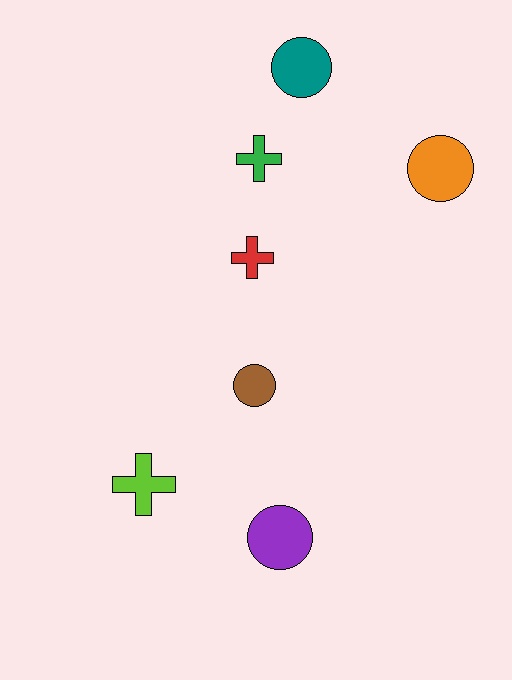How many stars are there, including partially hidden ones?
There are no stars.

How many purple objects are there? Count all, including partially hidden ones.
There is 1 purple object.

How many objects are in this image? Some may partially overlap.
There are 7 objects.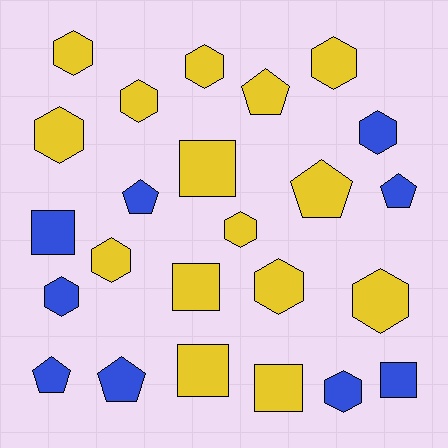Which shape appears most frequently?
Hexagon, with 12 objects.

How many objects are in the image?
There are 24 objects.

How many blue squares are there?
There are 2 blue squares.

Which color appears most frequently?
Yellow, with 15 objects.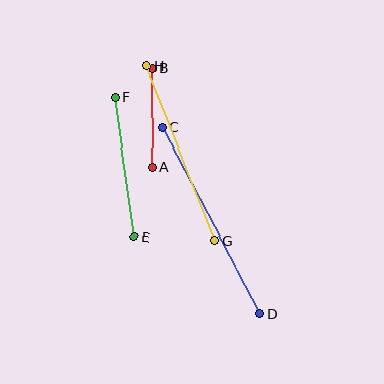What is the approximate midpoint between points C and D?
The midpoint is at approximately (211, 220) pixels.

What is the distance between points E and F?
The distance is approximately 141 pixels.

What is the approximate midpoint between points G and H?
The midpoint is at approximately (181, 153) pixels.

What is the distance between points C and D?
The distance is approximately 211 pixels.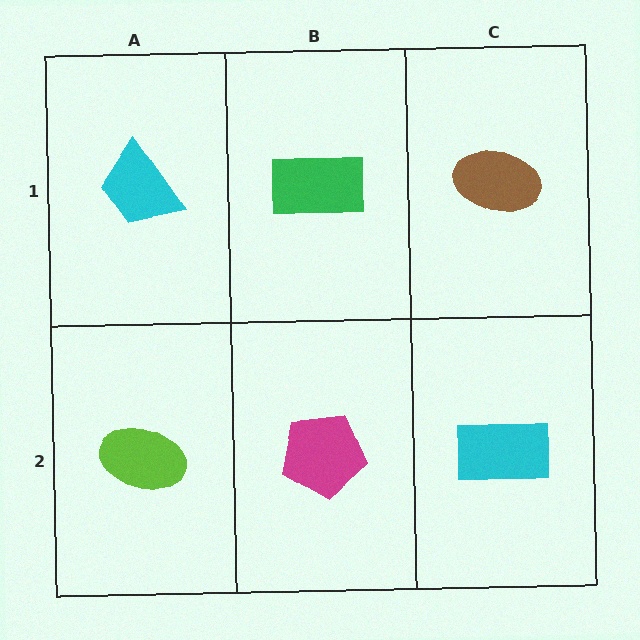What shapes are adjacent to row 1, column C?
A cyan rectangle (row 2, column C), a green rectangle (row 1, column B).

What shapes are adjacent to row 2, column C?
A brown ellipse (row 1, column C), a magenta pentagon (row 2, column B).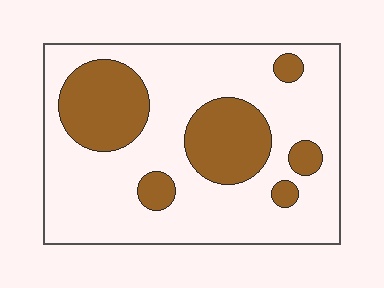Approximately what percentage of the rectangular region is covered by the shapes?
Approximately 25%.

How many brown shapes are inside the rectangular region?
6.